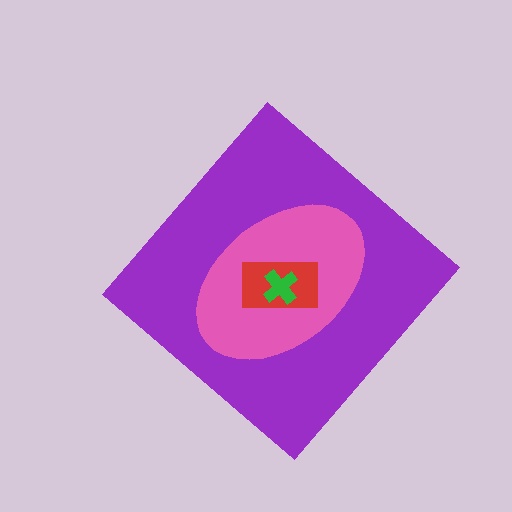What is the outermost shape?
The purple diamond.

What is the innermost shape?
The green cross.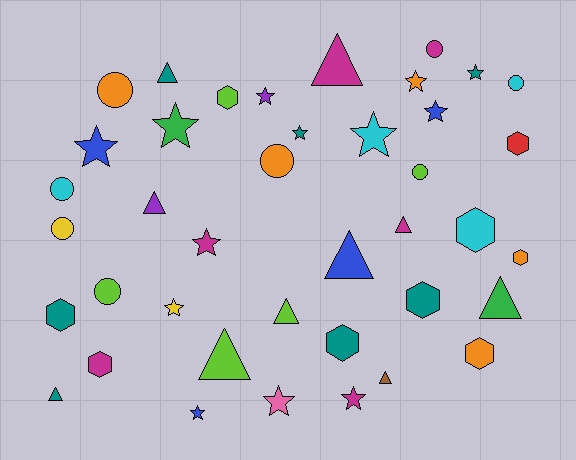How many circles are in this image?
There are 8 circles.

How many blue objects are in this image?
There are 4 blue objects.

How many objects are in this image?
There are 40 objects.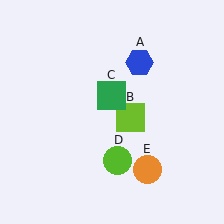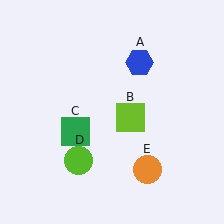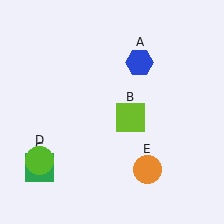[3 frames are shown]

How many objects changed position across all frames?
2 objects changed position: green square (object C), lime circle (object D).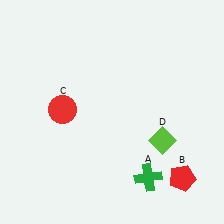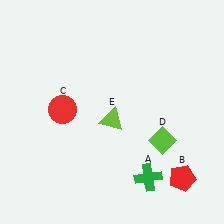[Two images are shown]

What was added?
A lime triangle (E) was added in Image 2.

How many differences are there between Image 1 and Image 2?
There is 1 difference between the two images.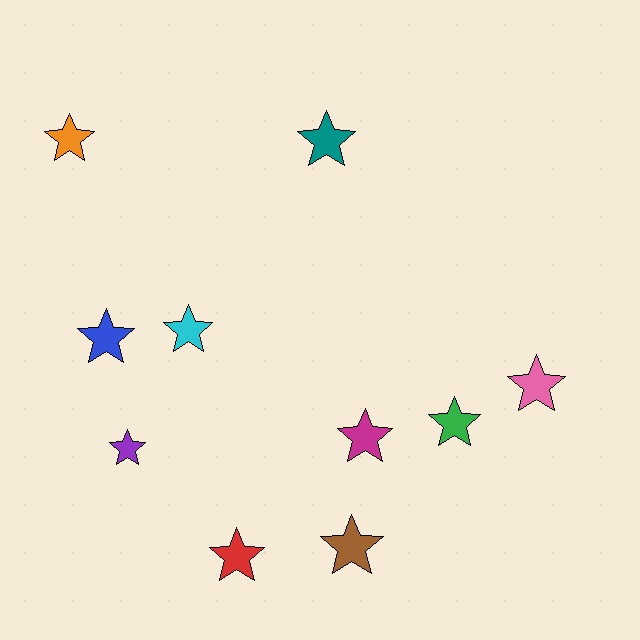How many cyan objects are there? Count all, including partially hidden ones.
There is 1 cyan object.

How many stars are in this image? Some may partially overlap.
There are 10 stars.